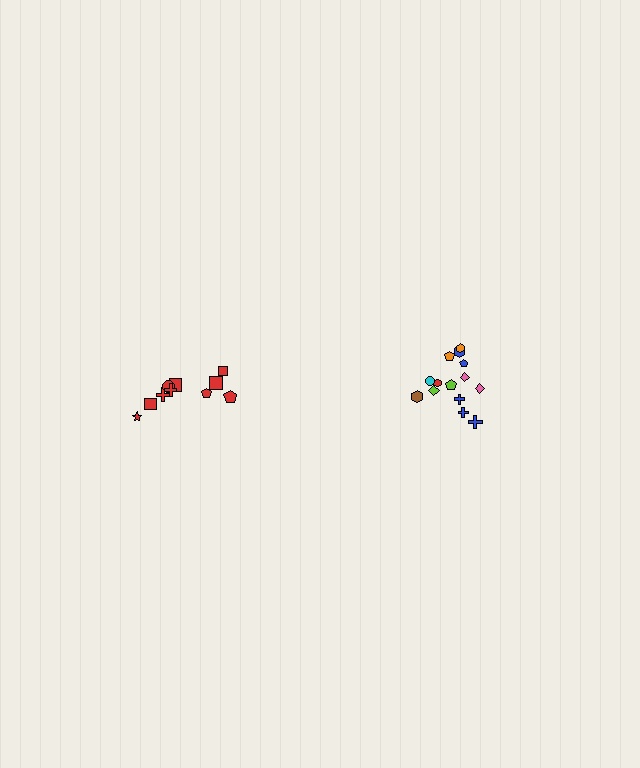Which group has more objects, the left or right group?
The right group.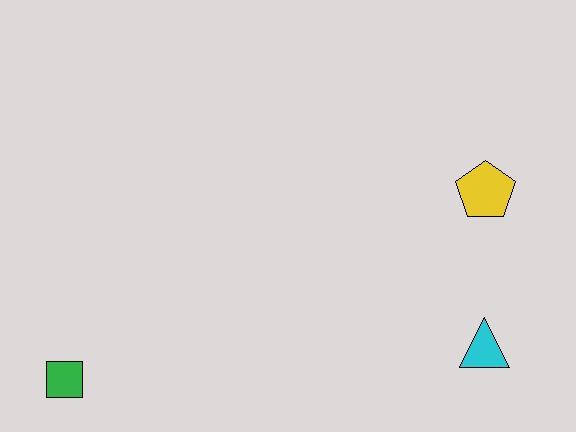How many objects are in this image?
There are 3 objects.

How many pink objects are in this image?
There are no pink objects.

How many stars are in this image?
There are no stars.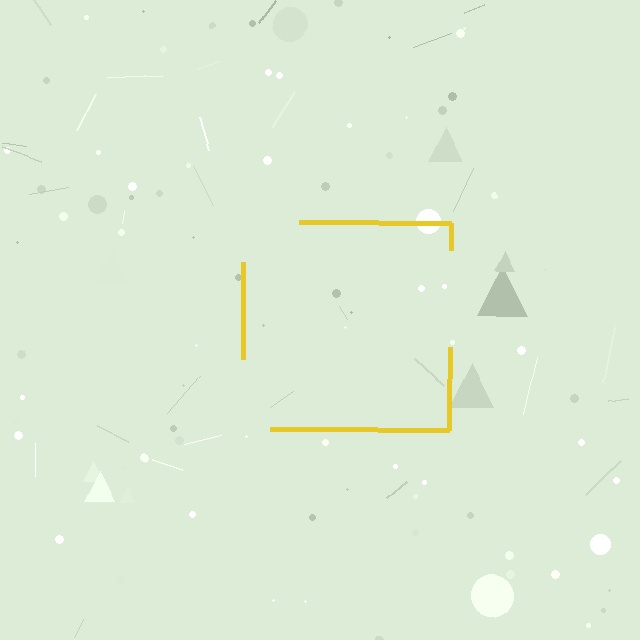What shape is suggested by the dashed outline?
The dashed outline suggests a square.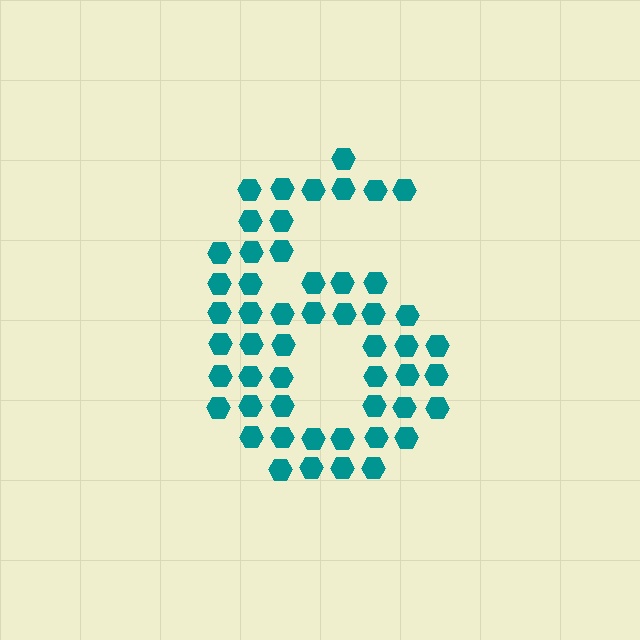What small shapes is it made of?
It is made of small hexagons.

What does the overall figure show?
The overall figure shows the digit 6.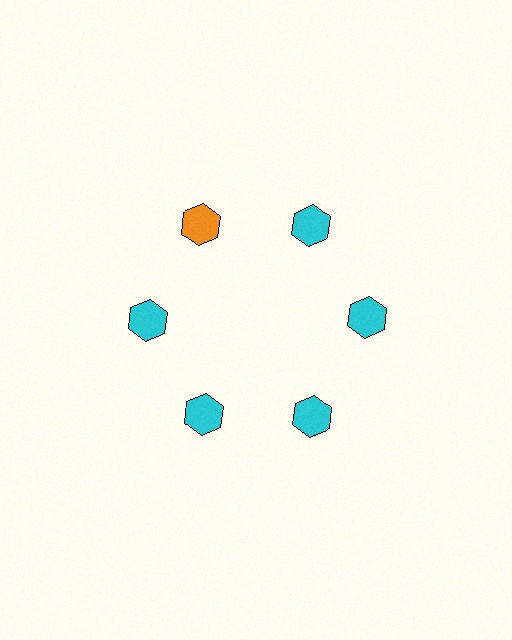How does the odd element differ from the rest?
It has a different color: orange instead of cyan.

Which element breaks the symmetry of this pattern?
The orange hexagon at roughly the 11 o'clock position breaks the symmetry. All other shapes are cyan hexagons.